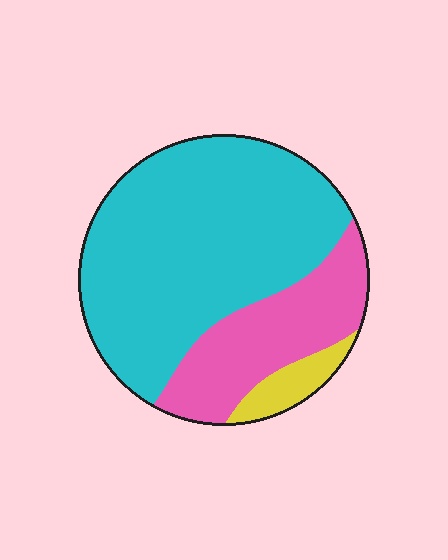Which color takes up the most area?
Cyan, at roughly 65%.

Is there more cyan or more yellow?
Cyan.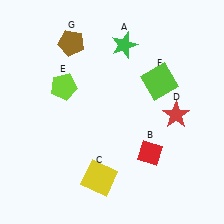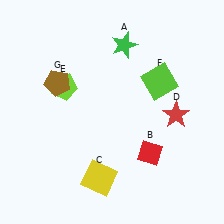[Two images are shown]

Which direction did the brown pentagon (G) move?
The brown pentagon (G) moved down.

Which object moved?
The brown pentagon (G) moved down.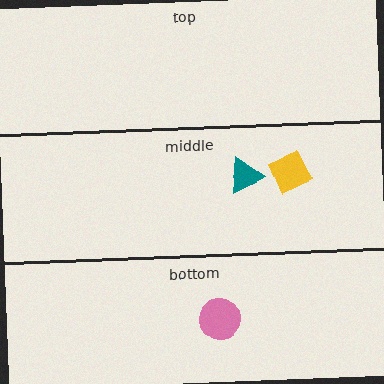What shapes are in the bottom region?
The pink circle.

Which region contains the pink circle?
The bottom region.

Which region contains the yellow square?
The middle region.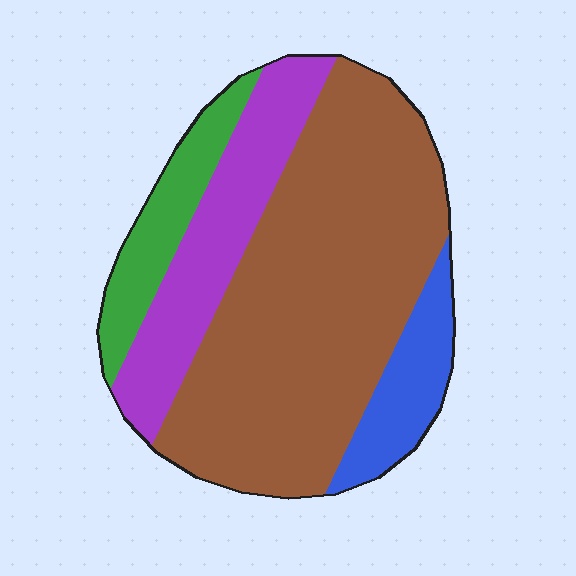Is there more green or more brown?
Brown.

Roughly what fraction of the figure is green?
Green covers around 10% of the figure.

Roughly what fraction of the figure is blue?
Blue covers roughly 10% of the figure.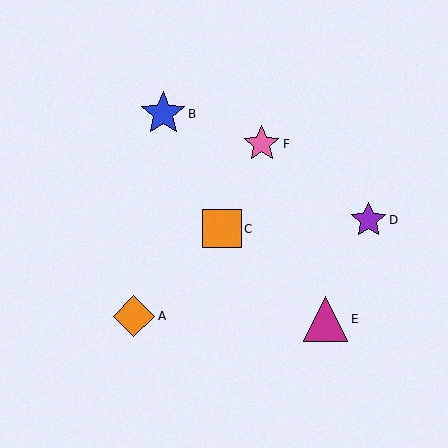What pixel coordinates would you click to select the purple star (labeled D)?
Click at (368, 220) to select the purple star D.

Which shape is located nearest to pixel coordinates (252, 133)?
The pink star (labeled F) at (262, 144) is nearest to that location.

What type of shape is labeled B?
Shape B is a blue star.